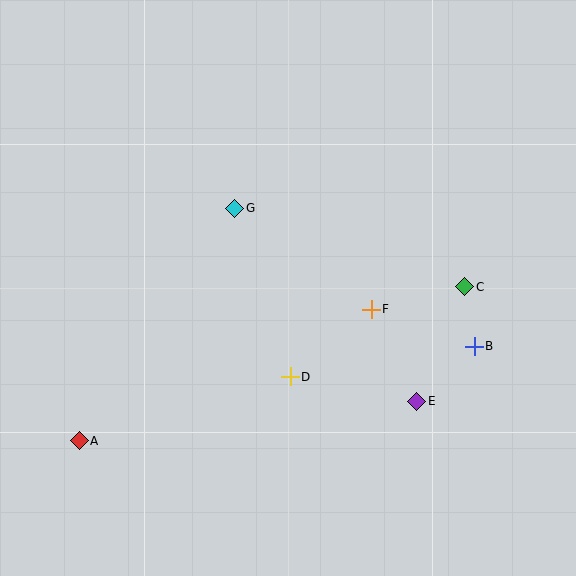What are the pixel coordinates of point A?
Point A is at (79, 441).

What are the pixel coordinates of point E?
Point E is at (417, 401).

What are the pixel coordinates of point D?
Point D is at (290, 377).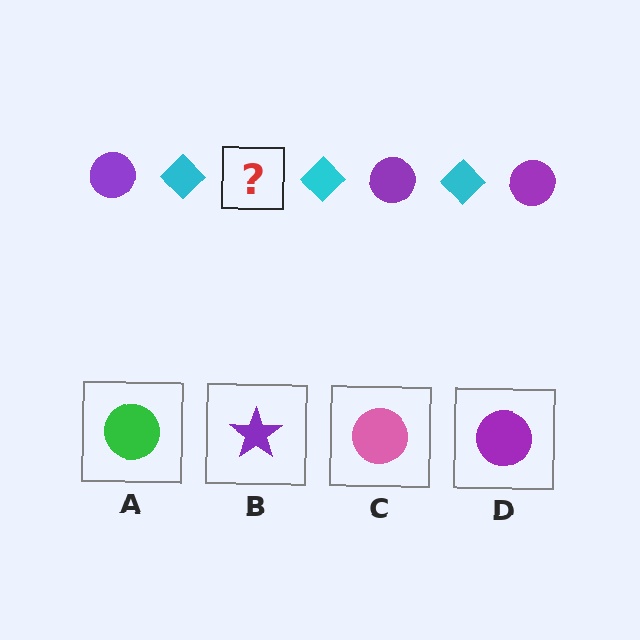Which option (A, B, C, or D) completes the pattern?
D.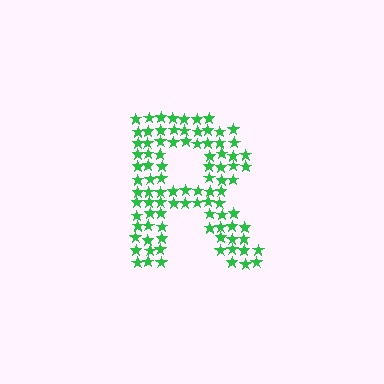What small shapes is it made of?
It is made of small stars.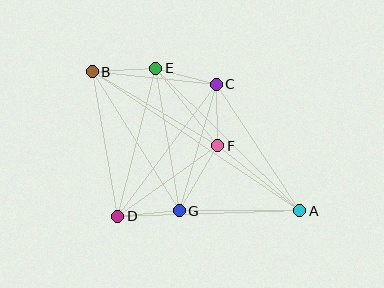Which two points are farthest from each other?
Points A and B are farthest from each other.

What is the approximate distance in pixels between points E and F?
The distance between E and F is approximately 99 pixels.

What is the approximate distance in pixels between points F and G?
The distance between F and G is approximately 75 pixels.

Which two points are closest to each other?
Points D and G are closest to each other.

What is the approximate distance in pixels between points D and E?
The distance between D and E is approximately 153 pixels.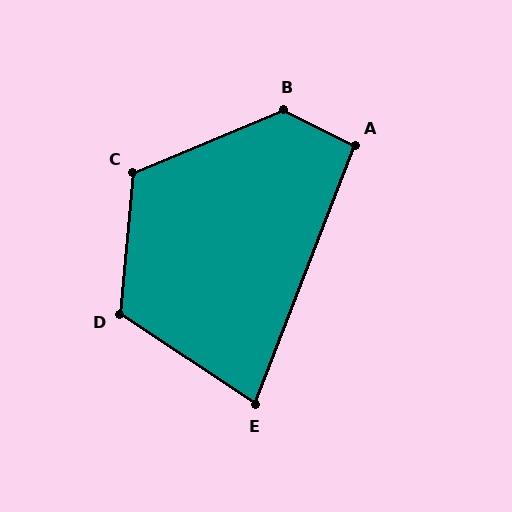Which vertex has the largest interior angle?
B, at approximately 131 degrees.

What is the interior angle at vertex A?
Approximately 95 degrees (obtuse).